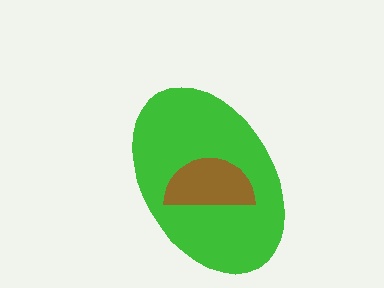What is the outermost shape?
The green ellipse.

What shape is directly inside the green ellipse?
The brown semicircle.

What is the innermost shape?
The brown semicircle.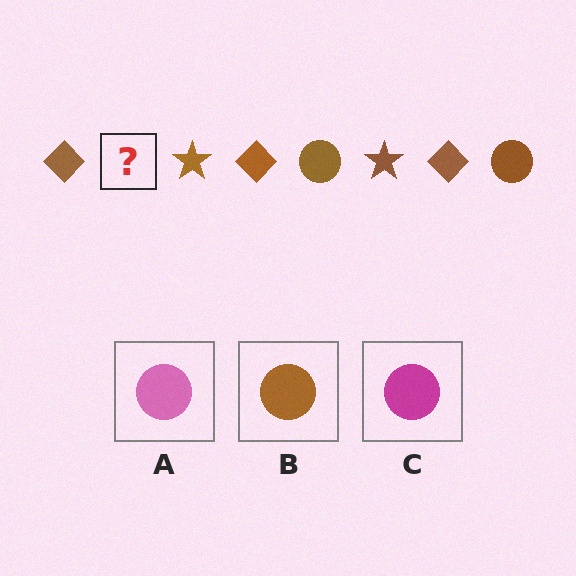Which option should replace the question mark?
Option B.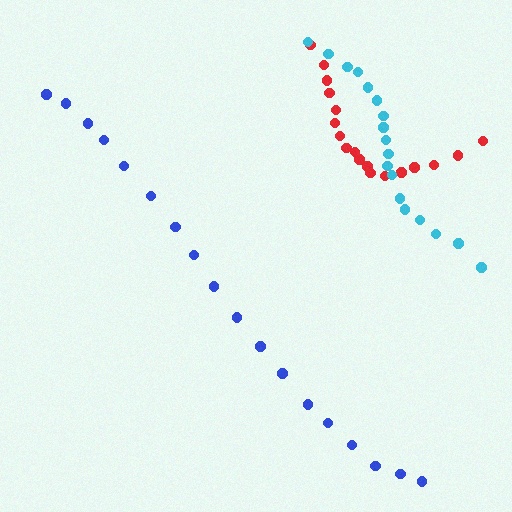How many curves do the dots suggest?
There are 3 distinct paths.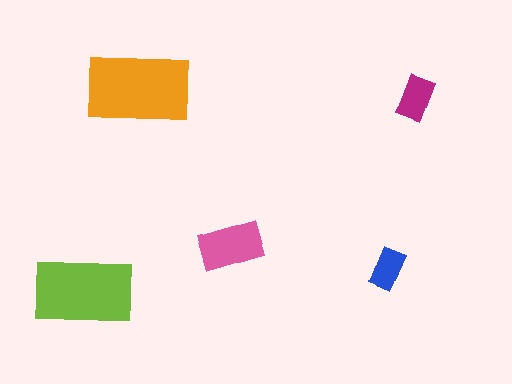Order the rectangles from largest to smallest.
the orange one, the lime one, the pink one, the magenta one, the blue one.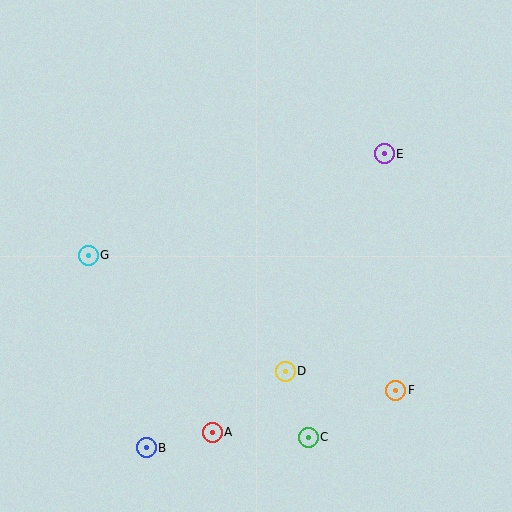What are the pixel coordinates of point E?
Point E is at (384, 154).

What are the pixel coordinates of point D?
Point D is at (285, 371).